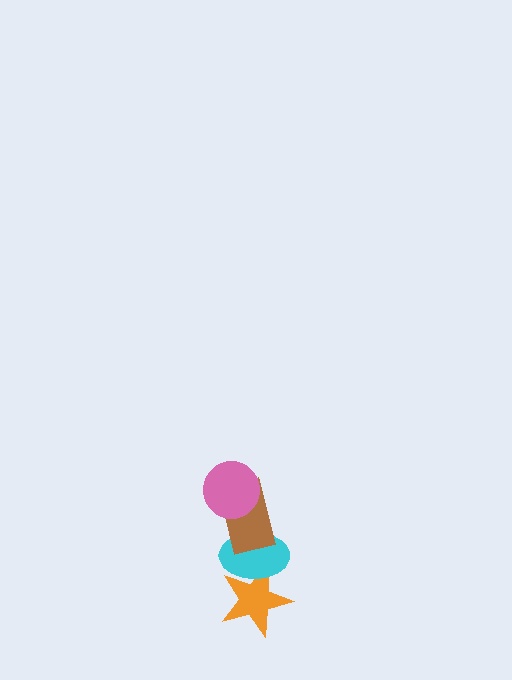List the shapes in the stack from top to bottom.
From top to bottom: the pink circle, the brown rectangle, the cyan ellipse, the orange star.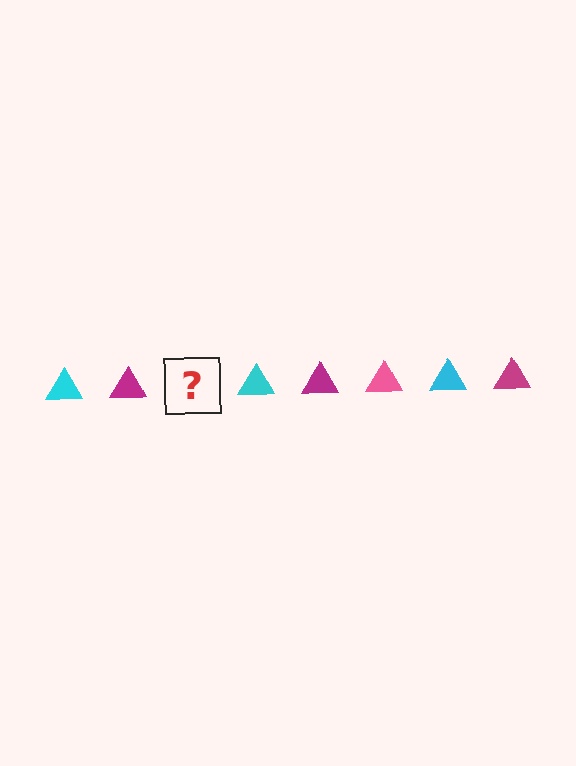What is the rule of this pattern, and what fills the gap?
The rule is that the pattern cycles through cyan, magenta, pink triangles. The gap should be filled with a pink triangle.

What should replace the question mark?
The question mark should be replaced with a pink triangle.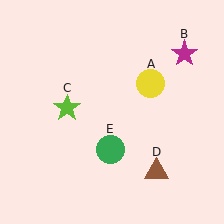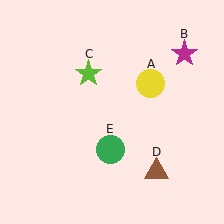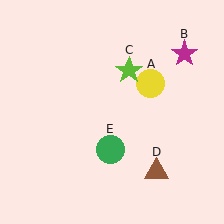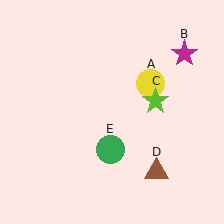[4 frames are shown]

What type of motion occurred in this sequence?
The lime star (object C) rotated clockwise around the center of the scene.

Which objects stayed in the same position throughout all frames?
Yellow circle (object A) and magenta star (object B) and brown triangle (object D) and green circle (object E) remained stationary.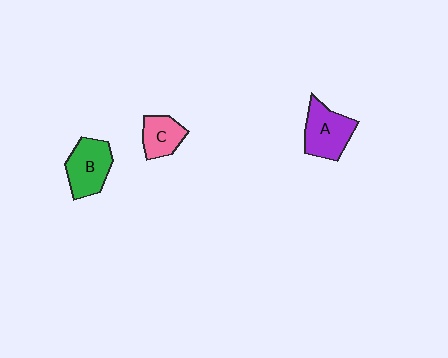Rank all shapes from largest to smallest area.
From largest to smallest: A (purple), B (green), C (pink).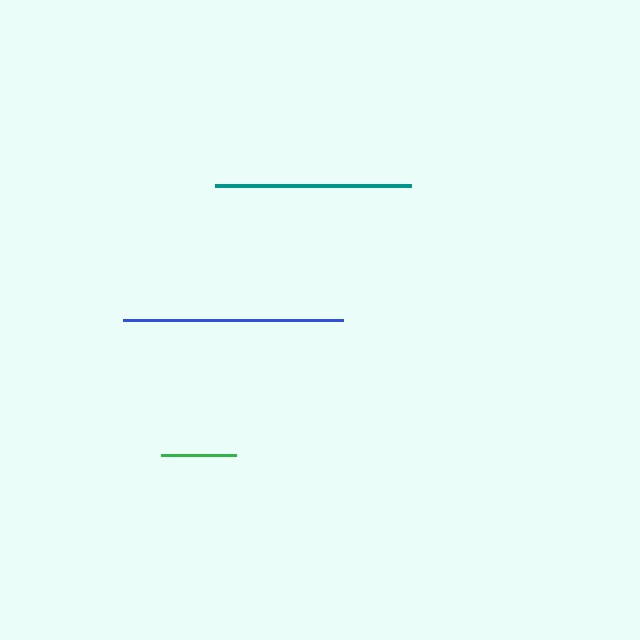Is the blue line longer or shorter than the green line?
The blue line is longer than the green line.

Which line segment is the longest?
The blue line is the longest at approximately 220 pixels.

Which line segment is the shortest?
The green line is the shortest at approximately 74 pixels.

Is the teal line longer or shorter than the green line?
The teal line is longer than the green line.